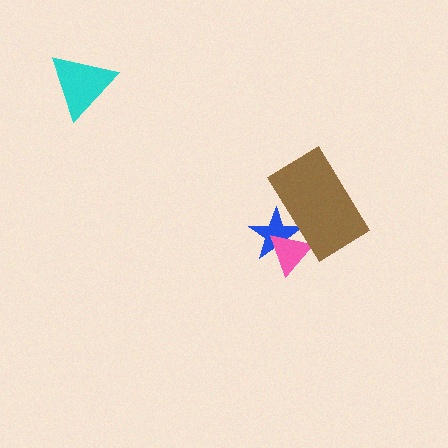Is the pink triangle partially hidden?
Yes, it is partially covered by another shape.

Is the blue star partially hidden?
Yes, it is partially covered by another shape.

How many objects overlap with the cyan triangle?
0 objects overlap with the cyan triangle.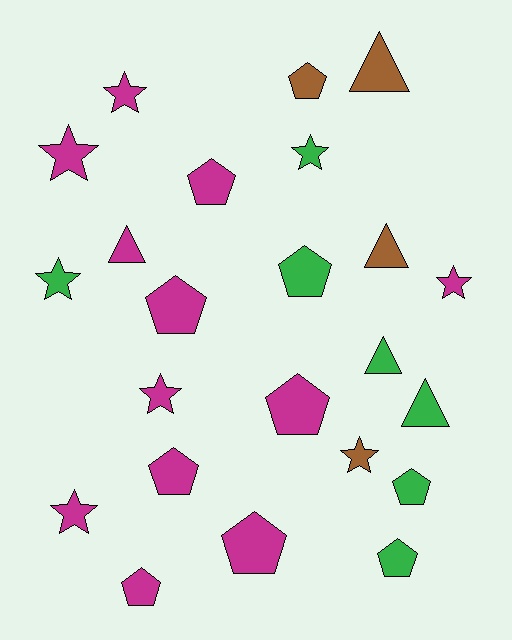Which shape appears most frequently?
Pentagon, with 10 objects.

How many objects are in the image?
There are 23 objects.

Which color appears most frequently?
Magenta, with 12 objects.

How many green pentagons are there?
There are 3 green pentagons.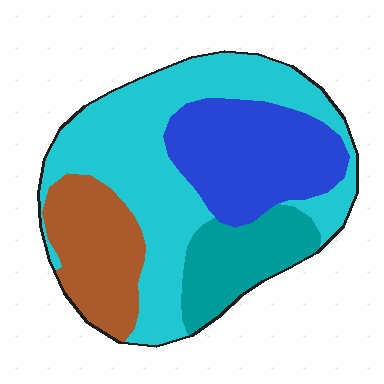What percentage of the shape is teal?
Teal covers about 15% of the shape.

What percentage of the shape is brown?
Brown covers about 15% of the shape.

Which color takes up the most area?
Cyan, at roughly 45%.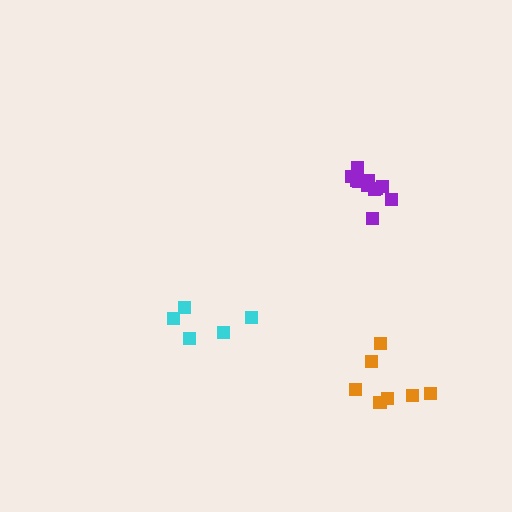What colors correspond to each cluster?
The clusters are colored: cyan, purple, orange.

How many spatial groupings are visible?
There are 3 spatial groupings.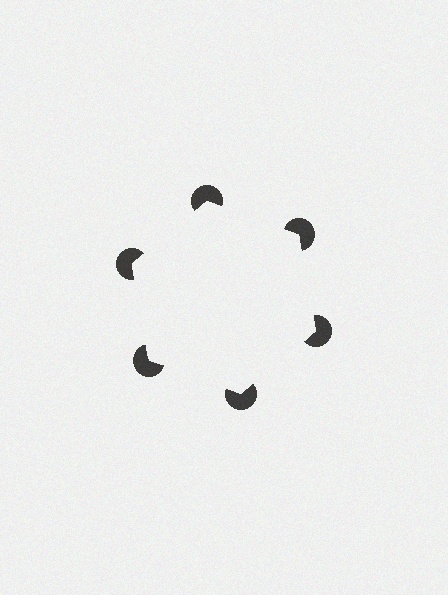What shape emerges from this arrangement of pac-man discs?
An illusory hexagon — its edges are inferred from the aligned wedge cuts in the pac-man discs, not physically drawn.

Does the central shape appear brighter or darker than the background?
It typically appears slightly brighter than the background, even though no actual brightness change is drawn.